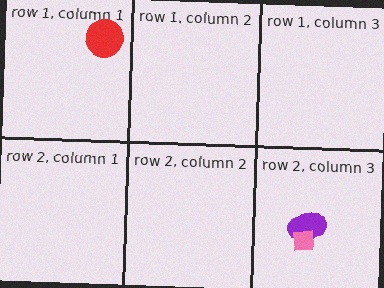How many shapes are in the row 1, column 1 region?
1.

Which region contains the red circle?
The row 1, column 1 region.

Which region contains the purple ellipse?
The row 2, column 3 region.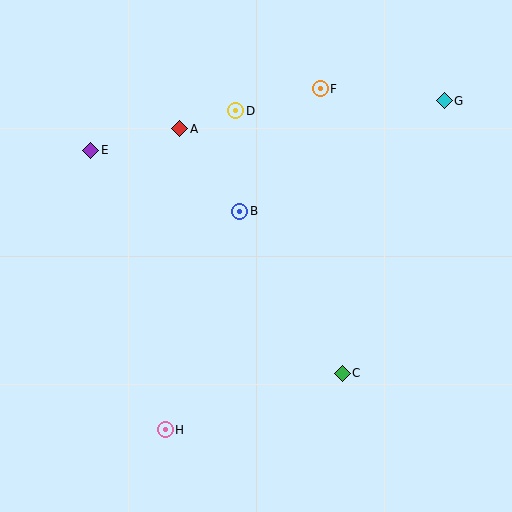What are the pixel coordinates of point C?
Point C is at (342, 373).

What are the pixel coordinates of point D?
Point D is at (236, 111).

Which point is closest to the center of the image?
Point B at (240, 211) is closest to the center.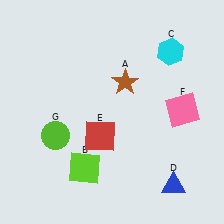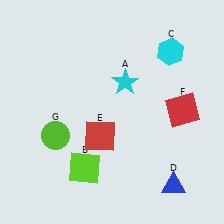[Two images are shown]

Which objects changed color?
A changed from brown to cyan. F changed from pink to red.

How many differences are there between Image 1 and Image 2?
There are 2 differences between the two images.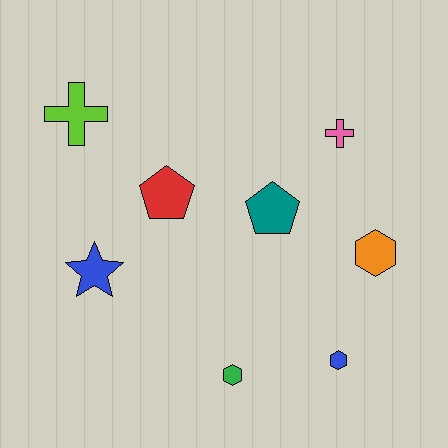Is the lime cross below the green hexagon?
No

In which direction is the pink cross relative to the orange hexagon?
The pink cross is above the orange hexagon.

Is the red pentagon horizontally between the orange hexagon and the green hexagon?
No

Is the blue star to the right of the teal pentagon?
No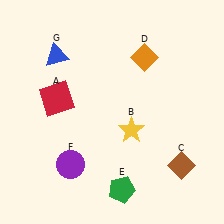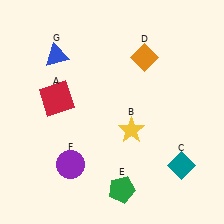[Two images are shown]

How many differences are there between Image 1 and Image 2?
There is 1 difference between the two images.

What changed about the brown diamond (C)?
In Image 1, C is brown. In Image 2, it changed to teal.